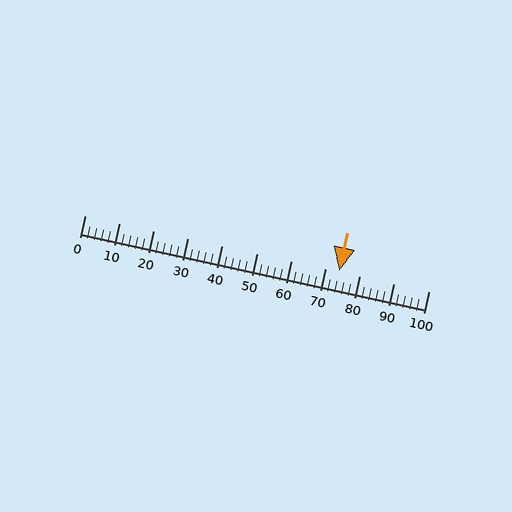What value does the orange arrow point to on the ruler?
The orange arrow points to approximately 74.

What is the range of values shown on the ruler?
The ruler shows values from 0 to 100.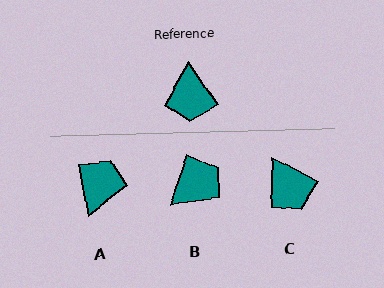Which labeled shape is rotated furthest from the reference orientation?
A, about 158 degrees away.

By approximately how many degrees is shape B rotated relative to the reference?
Approximately 127 degrees counter-clockwise.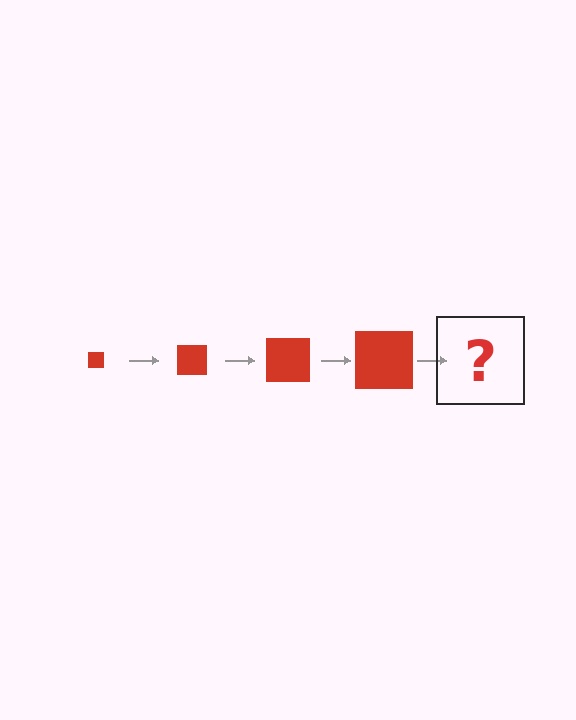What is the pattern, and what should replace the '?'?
The pattern is that the square gets progressively larger each step. The '?' should be a red square, larger than the previous one.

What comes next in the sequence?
The next element should be a red square, larger than the previous one.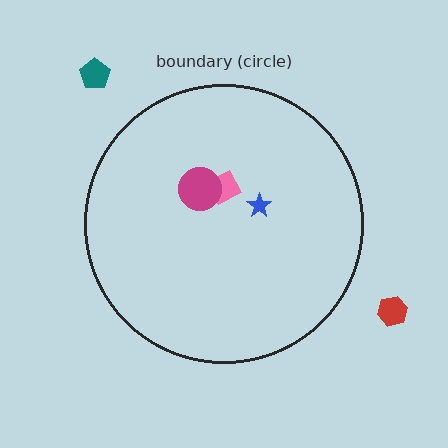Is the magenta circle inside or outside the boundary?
Inside.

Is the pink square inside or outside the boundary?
Inside.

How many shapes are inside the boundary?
3 inside, 2 outside.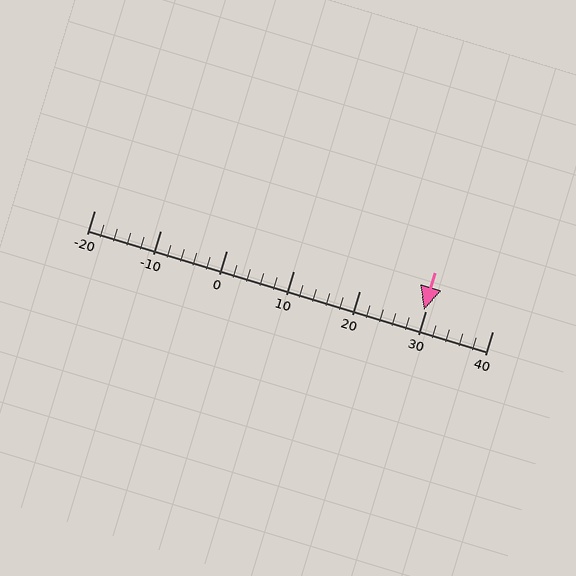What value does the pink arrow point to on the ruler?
The pink arrow points to approximately 30.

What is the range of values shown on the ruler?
The ruler shows values from -20 to 40.